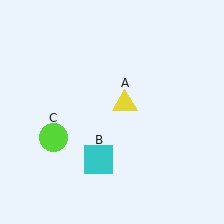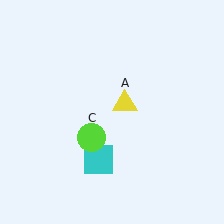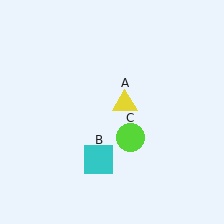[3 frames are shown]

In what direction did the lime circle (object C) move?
The lime circle (object C) moved right.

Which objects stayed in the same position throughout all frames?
Yellow triangle (object A) and cyan square (object B) remained stationary.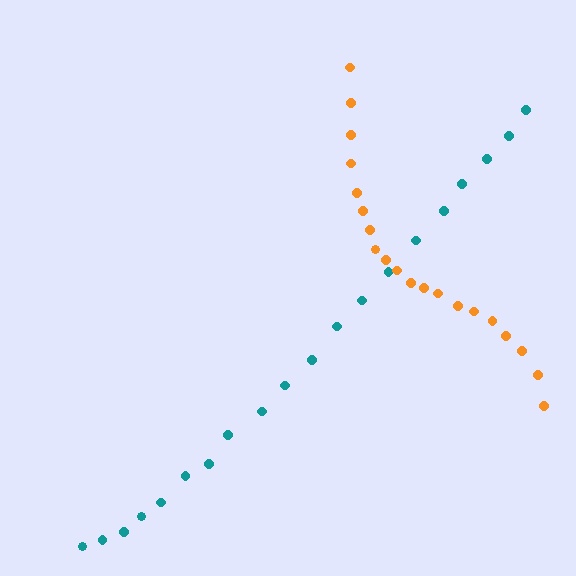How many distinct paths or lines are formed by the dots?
There are 2 distinct paths.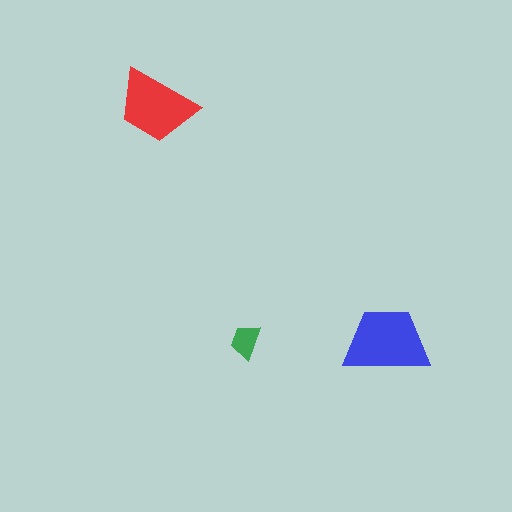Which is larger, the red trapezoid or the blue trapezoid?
The blue one.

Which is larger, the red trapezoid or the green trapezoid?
The red one.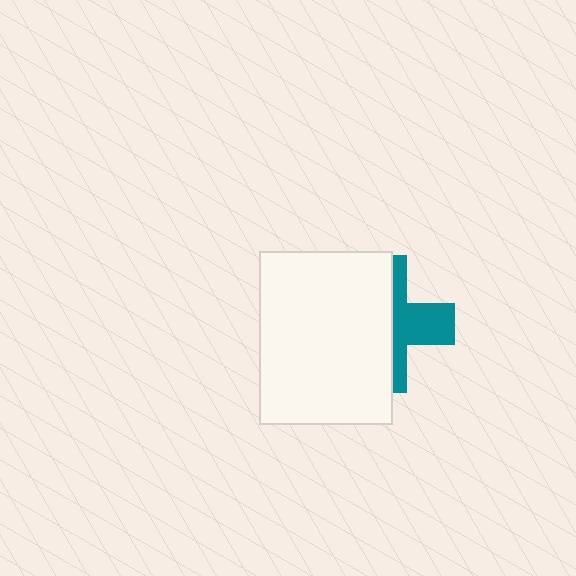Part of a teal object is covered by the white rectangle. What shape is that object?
It is a cross.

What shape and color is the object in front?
The object in front is a white rectangle.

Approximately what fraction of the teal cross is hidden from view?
Roughly 60% of the teal cross is hidden behind the white rectangle.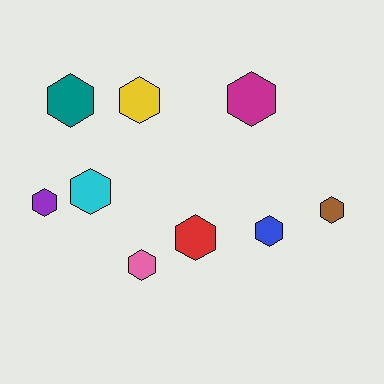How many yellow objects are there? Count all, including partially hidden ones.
There is 1 yellow object.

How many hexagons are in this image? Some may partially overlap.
There are 9 hexagons.